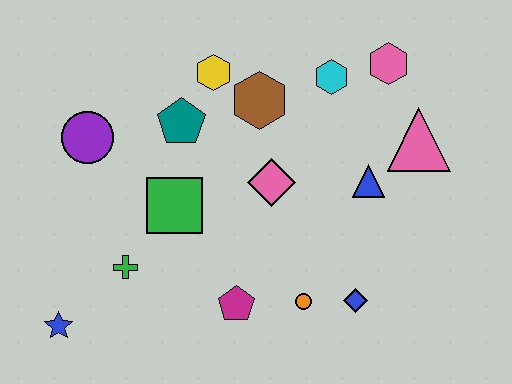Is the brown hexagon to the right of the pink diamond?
No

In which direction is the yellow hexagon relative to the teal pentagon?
The yellow hexagon is above the teal pentagon.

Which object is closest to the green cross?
The green square is closest to the green cross.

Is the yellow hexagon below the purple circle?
No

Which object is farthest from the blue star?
The pink hexagon is farthest from the blue star.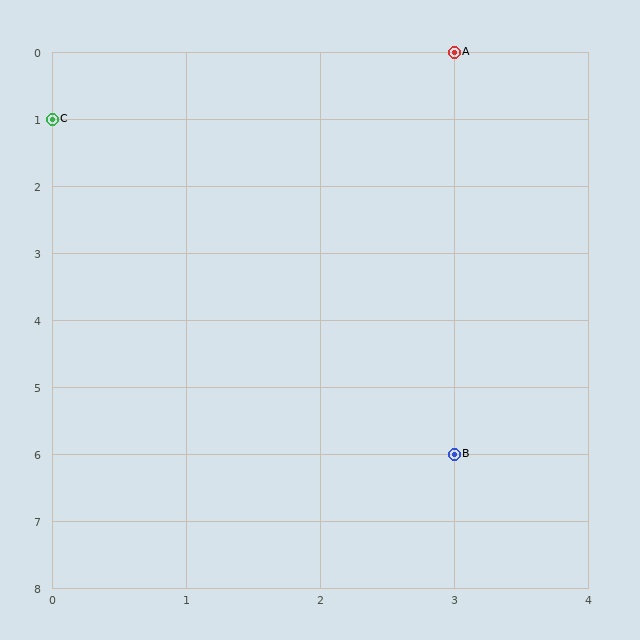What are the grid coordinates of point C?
Point C is at grid coordinates (0, 1).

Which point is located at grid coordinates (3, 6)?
Point B is at (3, 6).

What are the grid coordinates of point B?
Point B is at grid coordinates (3, 6).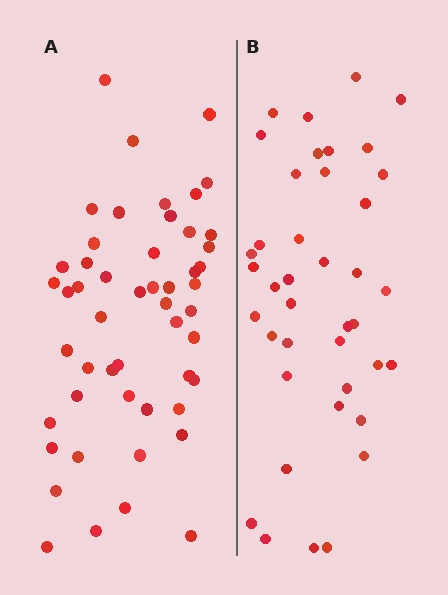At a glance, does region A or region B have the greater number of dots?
Region A (the left region) has more dots.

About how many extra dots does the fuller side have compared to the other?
Region A has roughly 12 or so more dots than region B.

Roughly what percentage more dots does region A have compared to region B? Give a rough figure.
About 30% more.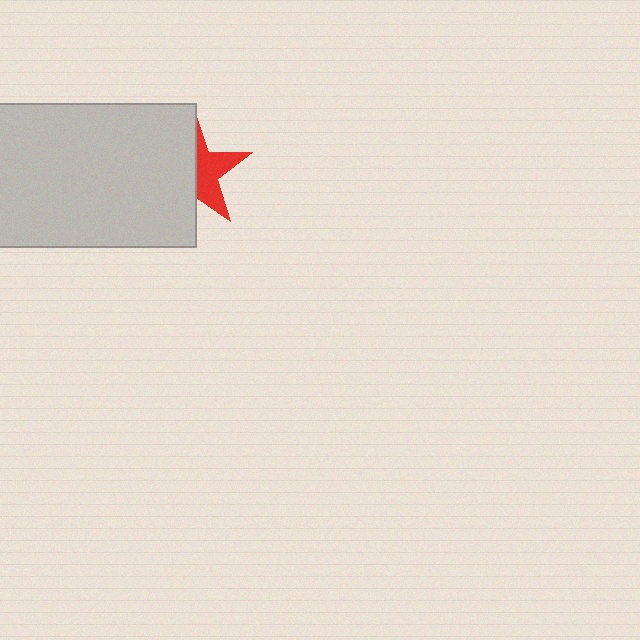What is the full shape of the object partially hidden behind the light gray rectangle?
The partially hidden object is a red star.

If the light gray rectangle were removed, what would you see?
You would see the complete red star.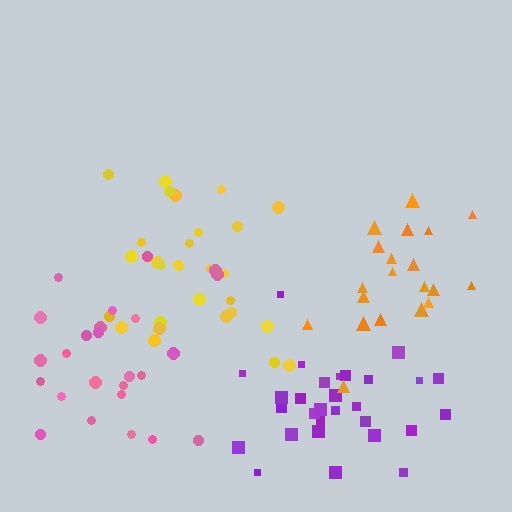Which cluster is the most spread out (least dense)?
Orange.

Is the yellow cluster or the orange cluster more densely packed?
Yellow.